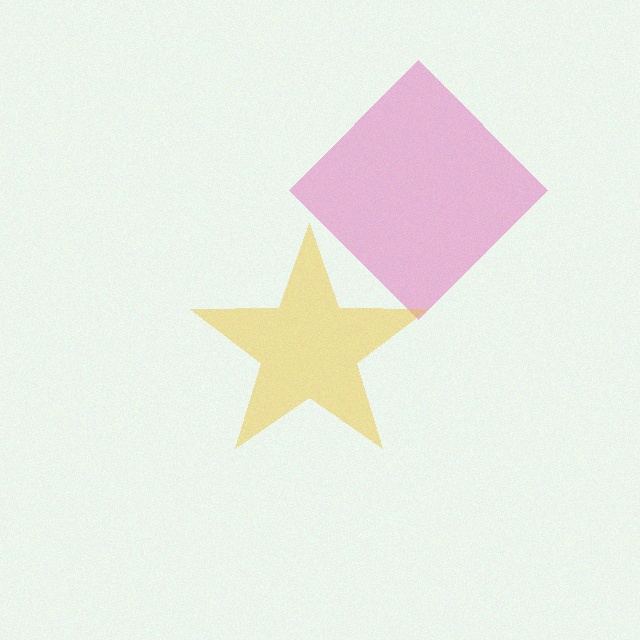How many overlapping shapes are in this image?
There are 2 overlapping shapes in the image.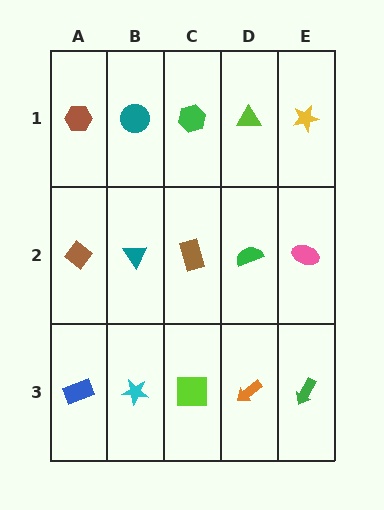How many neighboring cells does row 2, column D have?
4.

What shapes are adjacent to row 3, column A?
A brown diamond (row 2, column A), a cyan star (row 3, column B).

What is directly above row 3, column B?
A teal triangle.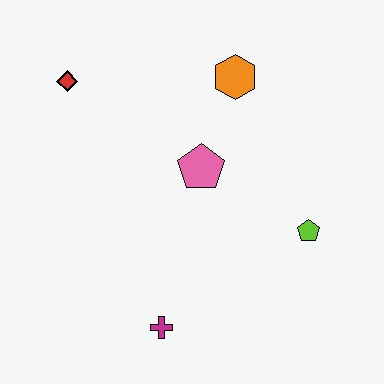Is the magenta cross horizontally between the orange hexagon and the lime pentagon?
No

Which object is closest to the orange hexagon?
The pink pentagon is closest to the orange hexagon.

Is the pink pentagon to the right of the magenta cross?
Yes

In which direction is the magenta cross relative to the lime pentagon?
The magenta cross is to the left of the lime pentagon.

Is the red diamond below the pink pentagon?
No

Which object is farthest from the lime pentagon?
The red diamond is farthest from the lime pentagon.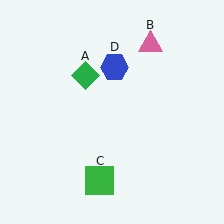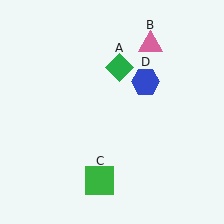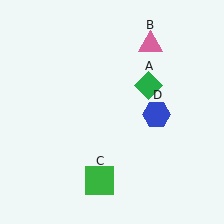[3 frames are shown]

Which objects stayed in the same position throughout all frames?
Pink triangle (object B) and green square (object C) remained stationary.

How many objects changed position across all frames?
2 objects changed position: green diamond (object A), blue hexagon (object D).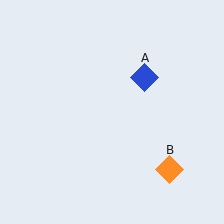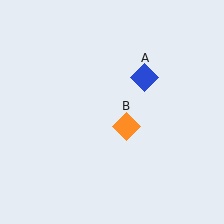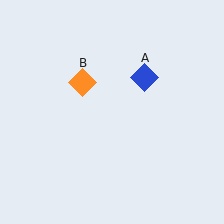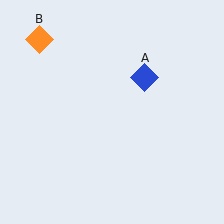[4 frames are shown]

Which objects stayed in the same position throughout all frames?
Blue diamond (object A) remained stationary.